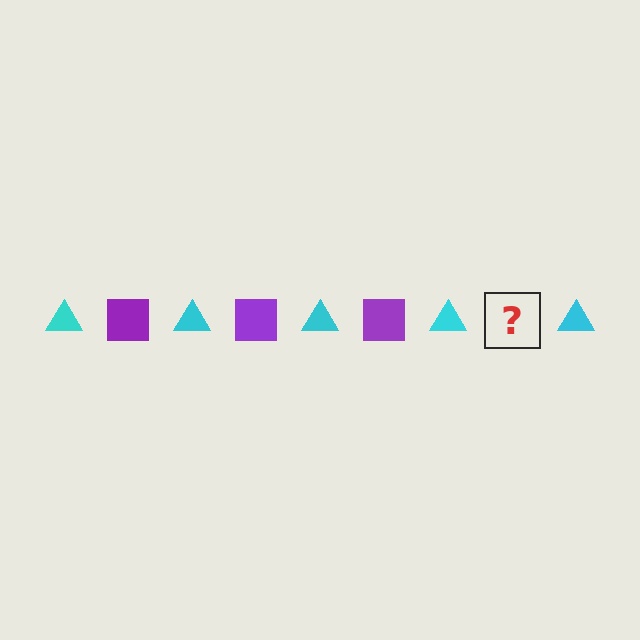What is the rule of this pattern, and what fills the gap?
The rule is that the pattern alternates between cyan triangle and purple square. The gap should be filled with a purple square.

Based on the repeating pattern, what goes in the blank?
The blank should be a purple square.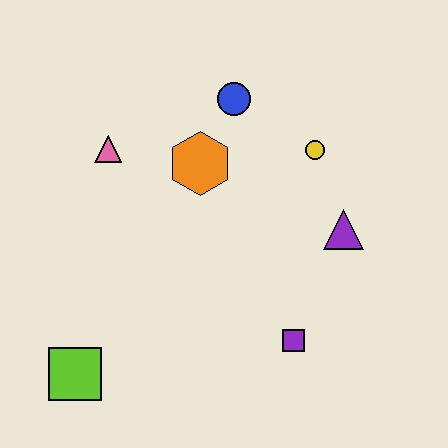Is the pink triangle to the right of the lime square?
Yes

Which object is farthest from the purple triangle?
The lime square is farthest from the purple triangle.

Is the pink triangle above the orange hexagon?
Yes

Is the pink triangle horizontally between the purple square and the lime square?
Yes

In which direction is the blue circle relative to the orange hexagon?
The blue circle is above the orange hexagon.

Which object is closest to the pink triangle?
The orange hexagon is closest to the pink triangle.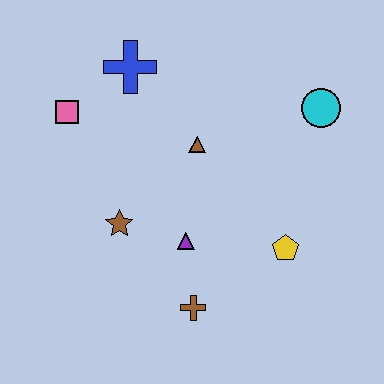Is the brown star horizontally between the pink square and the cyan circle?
Yes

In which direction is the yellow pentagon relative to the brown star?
The yellow pentagon is to the right of the brown star.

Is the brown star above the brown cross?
Yes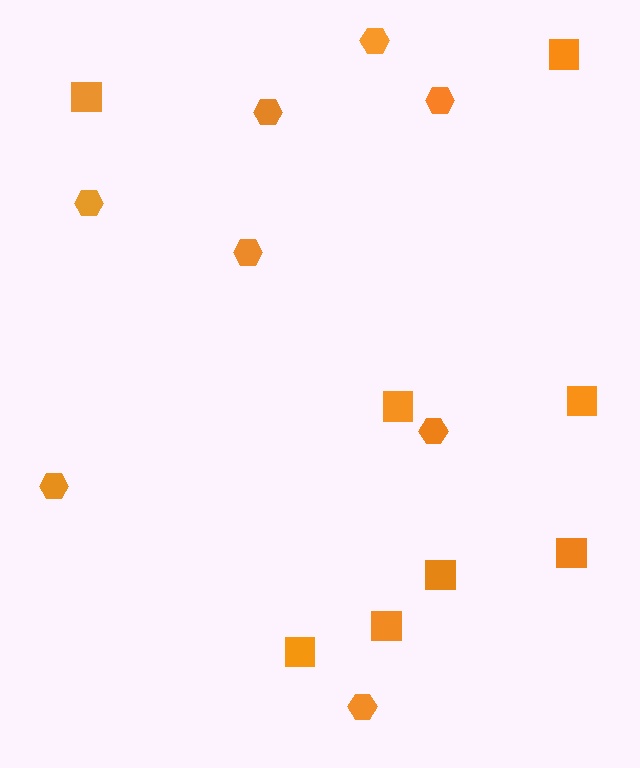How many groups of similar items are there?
There are 2 groups: one group of squares (8) and one group of hexagons (8).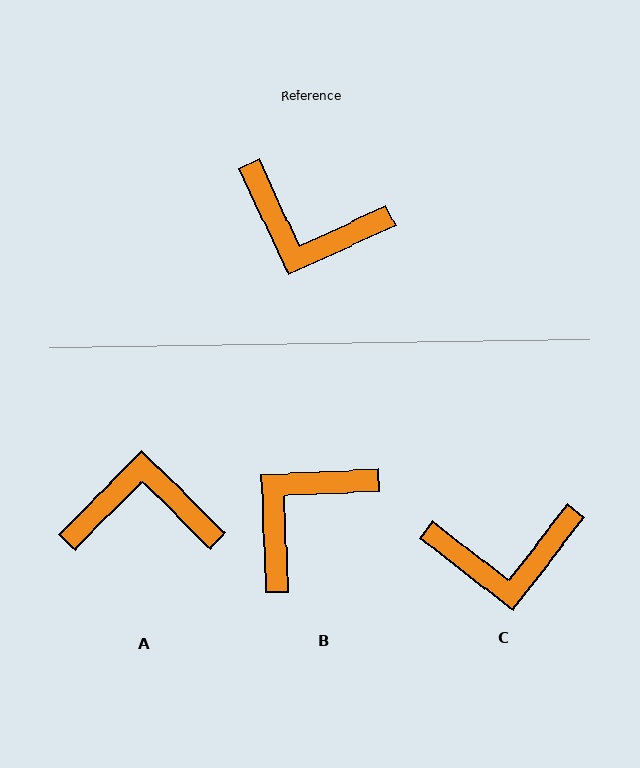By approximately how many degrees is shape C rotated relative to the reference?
Approximately 27 degrees counter-clockwise.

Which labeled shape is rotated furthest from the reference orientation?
A, about 160 degrees away.